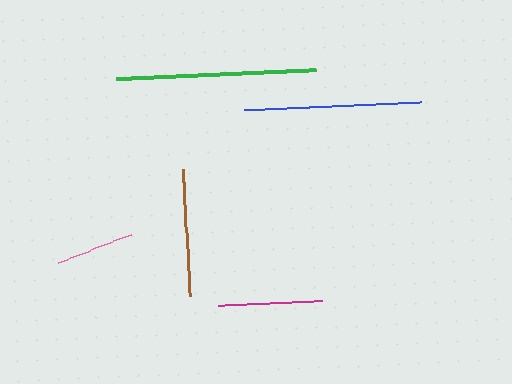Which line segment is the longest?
The green line is the longest at approximately 201 pixels.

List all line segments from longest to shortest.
From longest to shortest: green, blue, brown, magenta, pink.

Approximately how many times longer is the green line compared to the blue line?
The green line is approximately 1.1 times the length of the blue line.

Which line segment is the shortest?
The pink line is the shortest at approximately 78 pixels.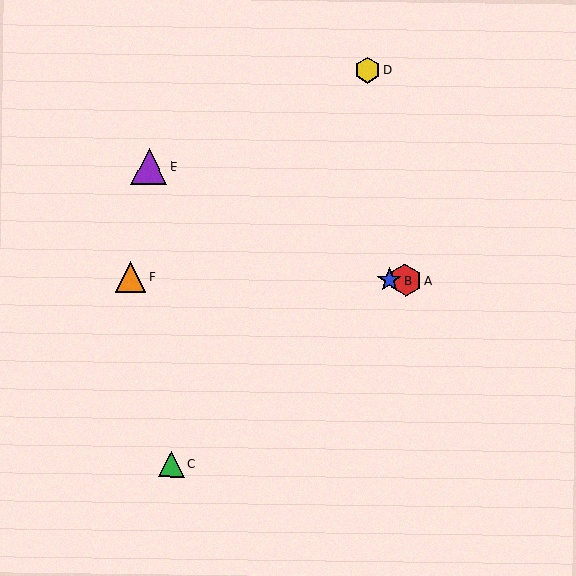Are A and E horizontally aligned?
No, A is at y≈280 and E is at y≈166.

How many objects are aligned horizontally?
3 objects (A, B, F) are aligned horizontally.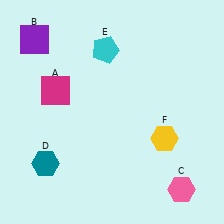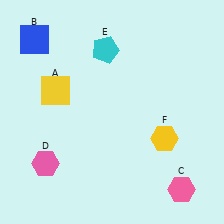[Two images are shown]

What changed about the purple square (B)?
In Image 1, B is purple. In Image 2, it changed to blue.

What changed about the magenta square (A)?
In Image 1, A is magenta. In Image 2, it changed to yellow.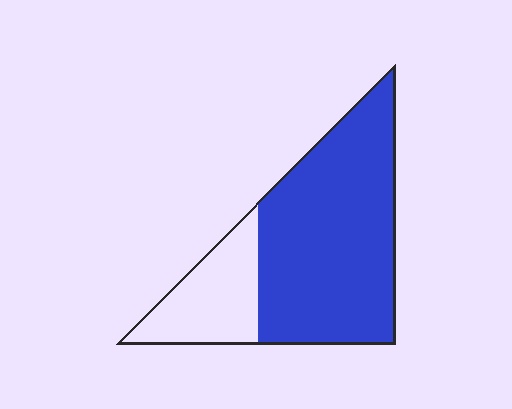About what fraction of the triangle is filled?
About three quarters (3/4).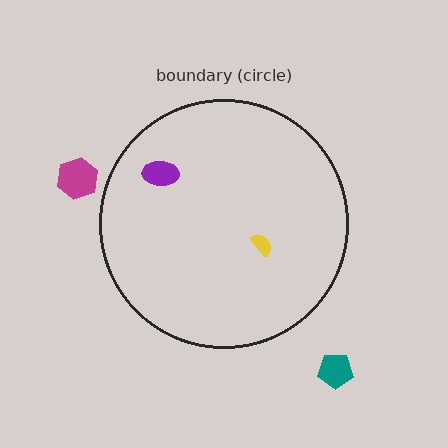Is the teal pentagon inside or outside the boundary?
Outside.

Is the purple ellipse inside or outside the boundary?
Inside.